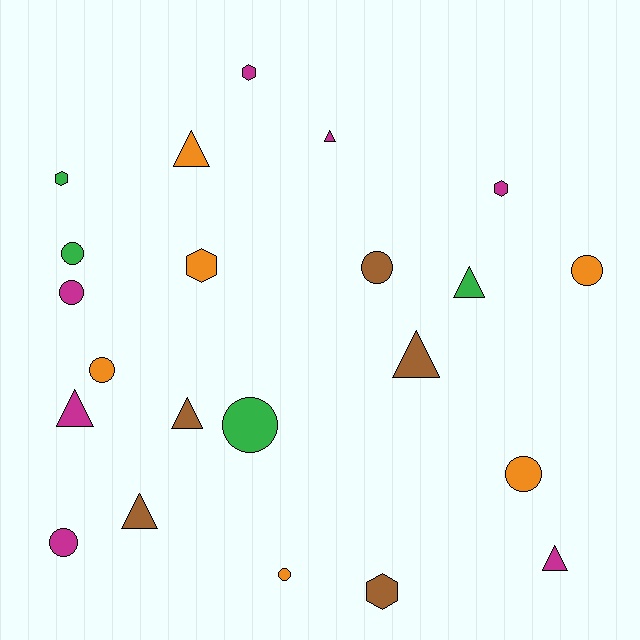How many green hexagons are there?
There is 1 green hexagon.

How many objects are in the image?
There are 22 objects.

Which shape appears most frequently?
Circle, with 9 objects.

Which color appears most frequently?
Magenta, with 7 objects.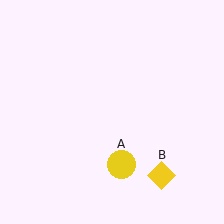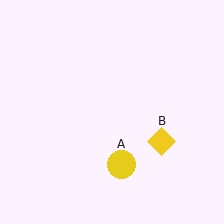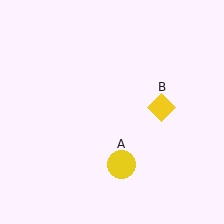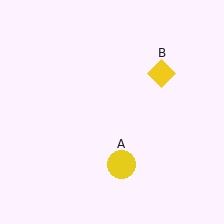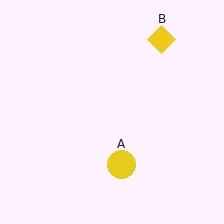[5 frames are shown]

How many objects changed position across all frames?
1 object changed position: yellow diamond (object B).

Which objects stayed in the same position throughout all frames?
Yellow circle (object A) remained stationary.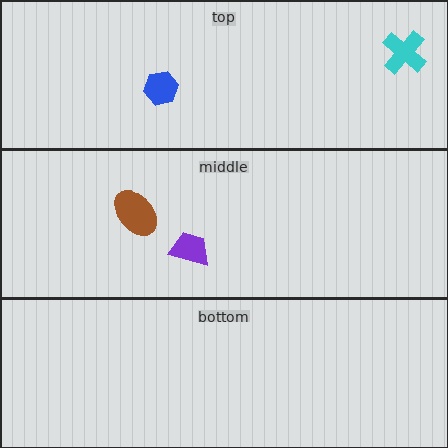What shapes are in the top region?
The blue hexagon, the cyan cross.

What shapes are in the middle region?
The brown ellipse, the purple trapezoid.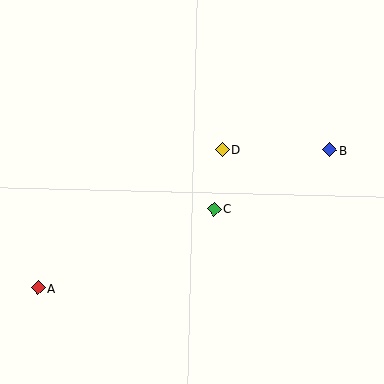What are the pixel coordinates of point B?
Point B is at (330, 150).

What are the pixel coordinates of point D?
Point D is at (222, 149).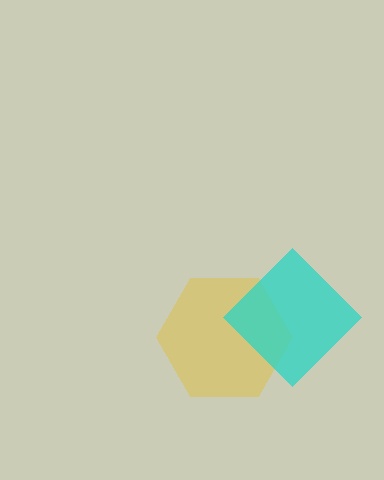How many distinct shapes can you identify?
There are 2 distinct shapes: a yellow hexagon, a cyan diamond.